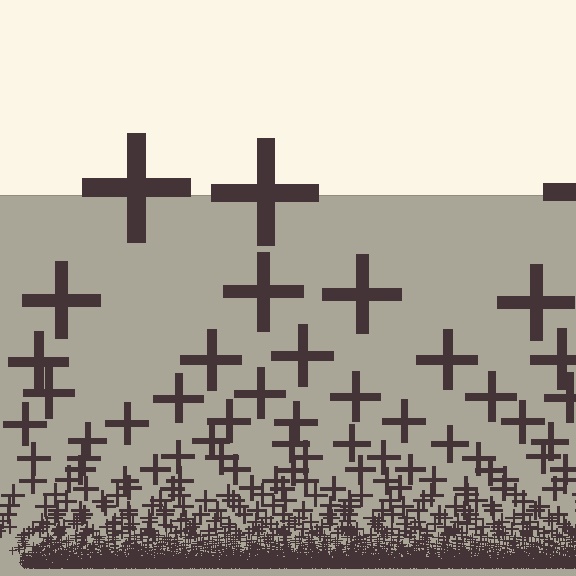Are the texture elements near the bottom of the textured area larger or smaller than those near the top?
Smaller. The gradient is inverted — elements near the bottom are smaller and denser.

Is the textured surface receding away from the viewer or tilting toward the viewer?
The surface appears to tilt toward the viewer. Texture elements get larger and sparser toward the top.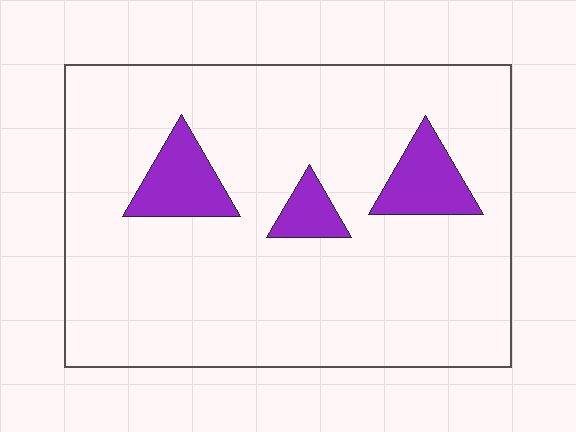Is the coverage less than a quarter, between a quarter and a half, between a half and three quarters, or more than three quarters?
Less than a quarter.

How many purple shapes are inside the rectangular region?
3.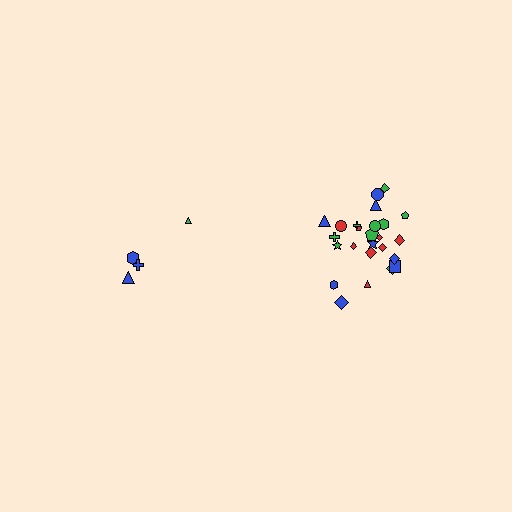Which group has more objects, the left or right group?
The right group.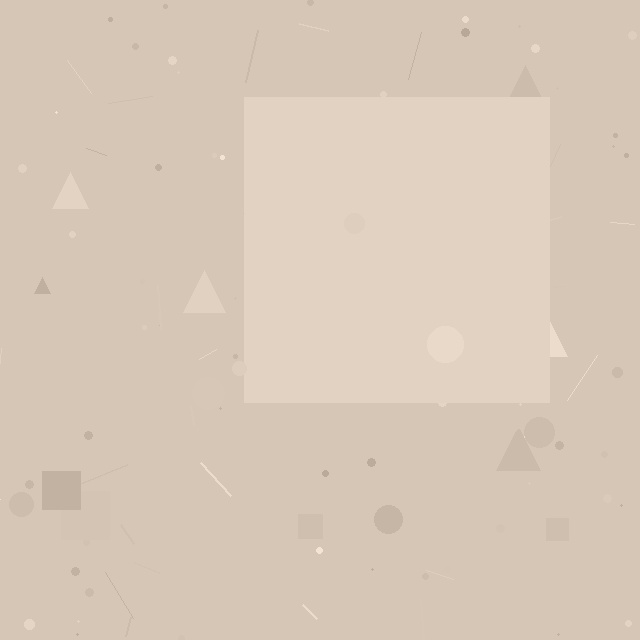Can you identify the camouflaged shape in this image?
The camouflaged shape is a square.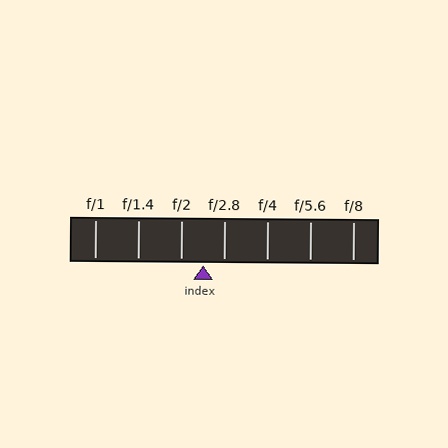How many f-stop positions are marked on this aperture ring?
There are 7 f-stop positions marked.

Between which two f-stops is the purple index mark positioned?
The index mark is between f/2 and f/2.8.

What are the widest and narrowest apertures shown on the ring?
The widest aperture shown is f/1 and the narrowest is f/8.